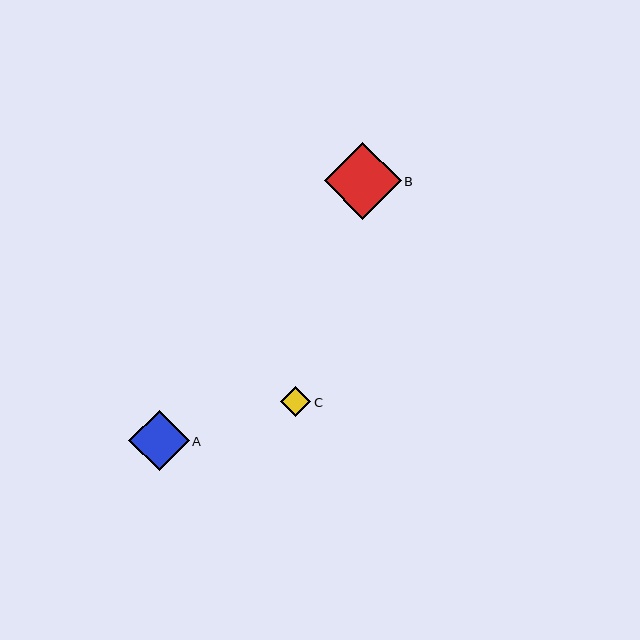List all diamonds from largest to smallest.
From largest to smallest: B, A, C.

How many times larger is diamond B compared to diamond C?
Diamond B is approximately 2.5 times the size of diamond C.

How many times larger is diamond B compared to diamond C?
Diamond B is approximately 2.5 times the size of diamond C.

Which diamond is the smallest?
Diamond C is the smallest with a size of approximately 31 pixels.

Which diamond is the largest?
Diamond B is the largest with a size of approximately 77 pixels.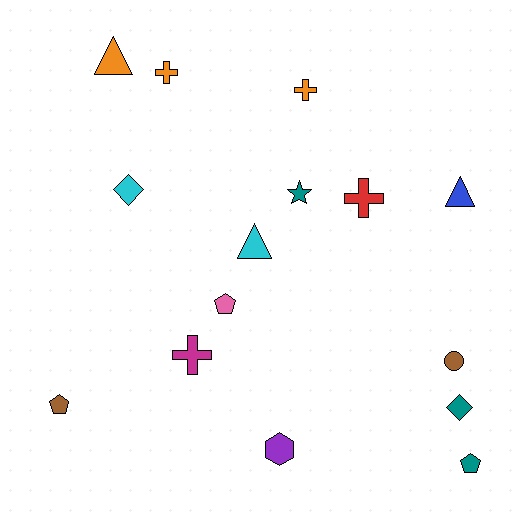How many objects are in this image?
There are 15 objects.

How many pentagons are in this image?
There are 3 pentagons.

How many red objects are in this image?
There is 1 red object.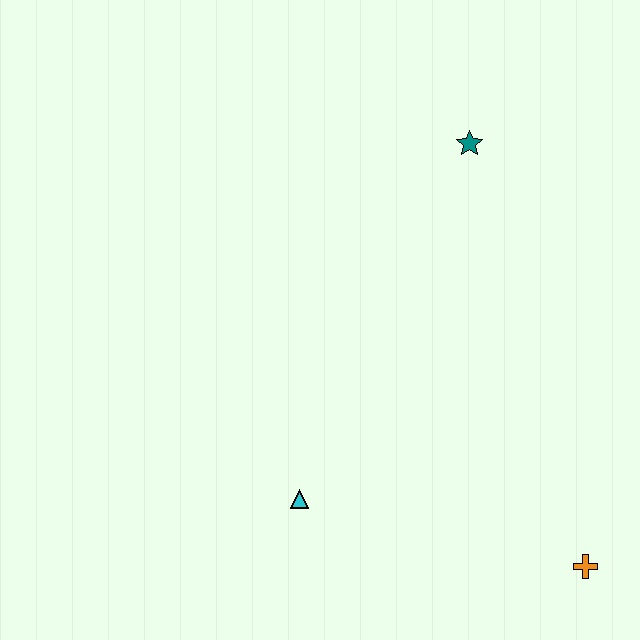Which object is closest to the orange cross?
The cyan triangle is closest to the orange cross.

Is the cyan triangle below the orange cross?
No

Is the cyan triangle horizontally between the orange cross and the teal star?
No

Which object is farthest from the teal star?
The orange cross is farthest from the teal star.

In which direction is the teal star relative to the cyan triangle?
The teal star is above the cyan triangle.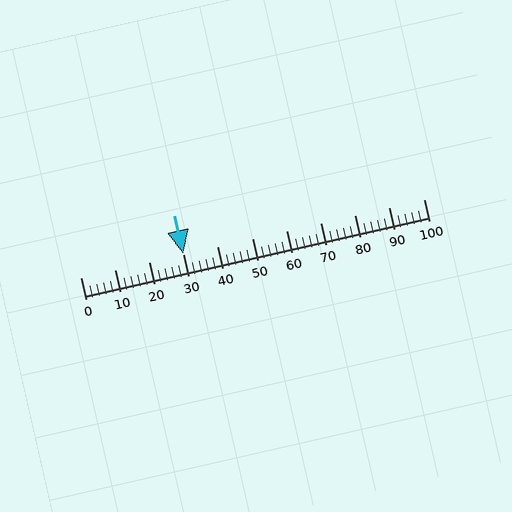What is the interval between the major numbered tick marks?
The major tick marks are spaced 10 units apart.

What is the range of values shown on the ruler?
The ruler shows values from 0 to 100.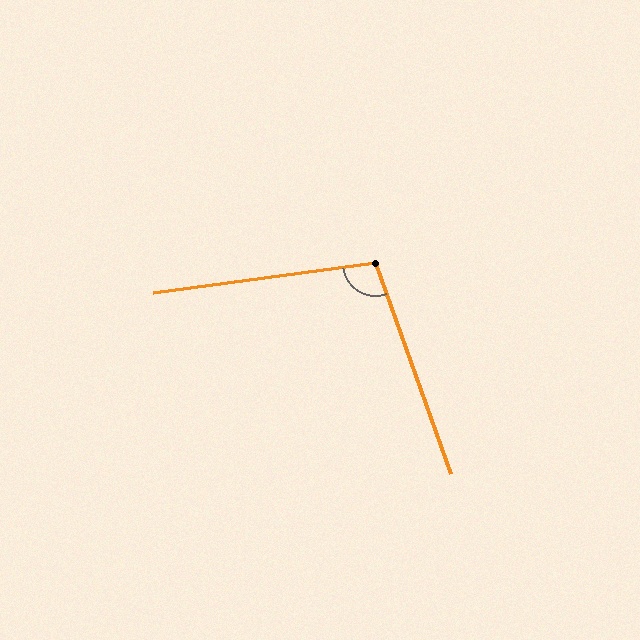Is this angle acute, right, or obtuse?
It is obtuse.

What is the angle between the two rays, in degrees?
Approximately 102 degrees.